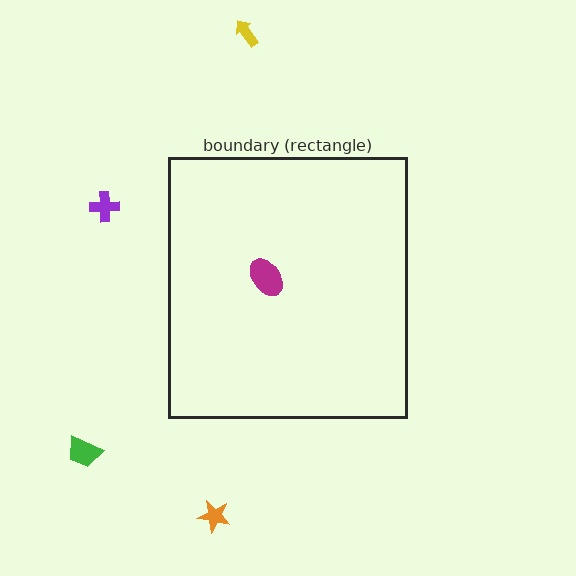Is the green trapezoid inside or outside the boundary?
Outside.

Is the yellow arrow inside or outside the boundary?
Outside.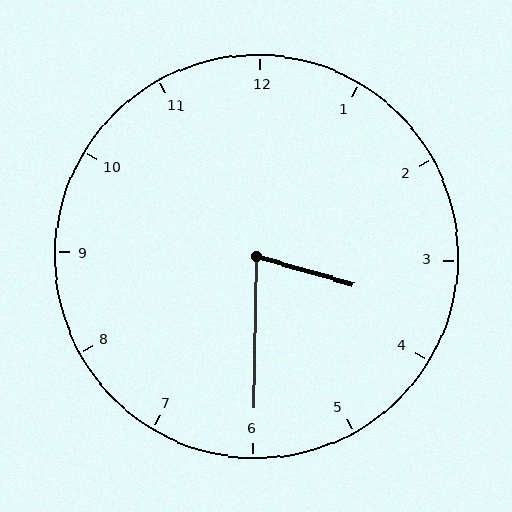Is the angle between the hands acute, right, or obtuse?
It is acute.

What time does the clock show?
3:30.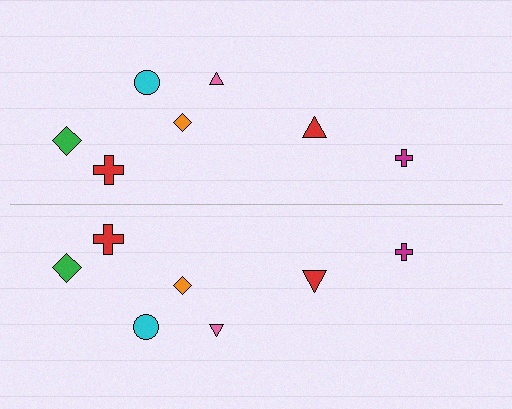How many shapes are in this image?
There are 14 shapes in this image.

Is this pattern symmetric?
Yes, this pattern has bilateral (reflection) symmetry.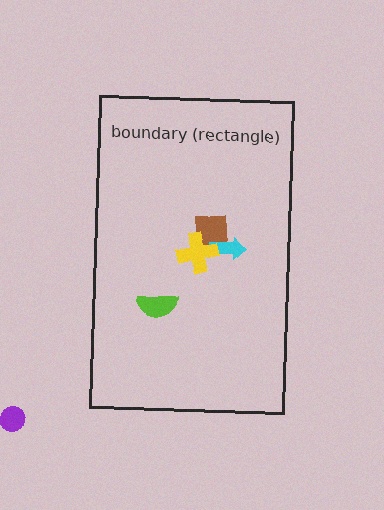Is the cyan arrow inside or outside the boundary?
Inside.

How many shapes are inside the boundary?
4 inside, 1 outside.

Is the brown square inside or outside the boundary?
Inside.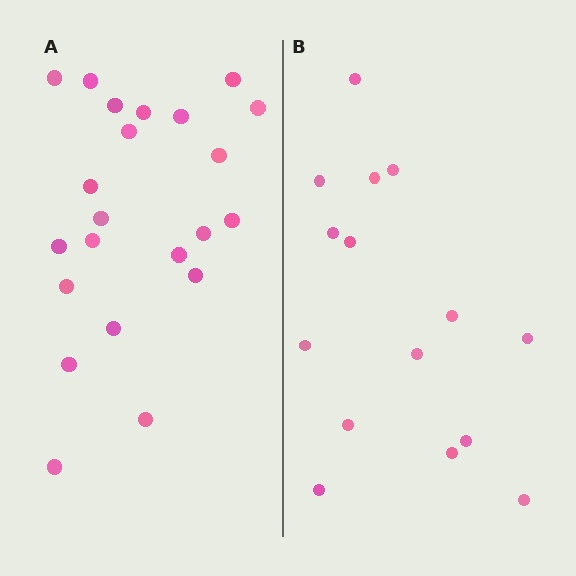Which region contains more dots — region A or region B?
Region A (the left region) has more dots.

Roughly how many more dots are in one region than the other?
Region A has roughly 8 or so more dots than region B.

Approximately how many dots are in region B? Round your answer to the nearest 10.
About 20 dots. (The exact count is 15, which rounds to 20.)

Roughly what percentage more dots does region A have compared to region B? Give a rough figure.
About 45% more.